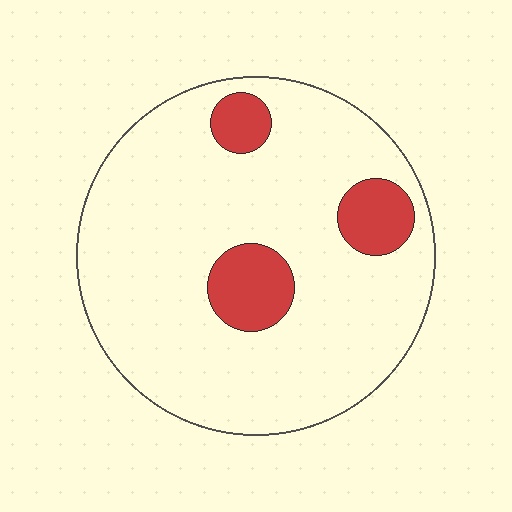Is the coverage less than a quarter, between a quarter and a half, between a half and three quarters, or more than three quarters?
Less than a quarter.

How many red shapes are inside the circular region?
3.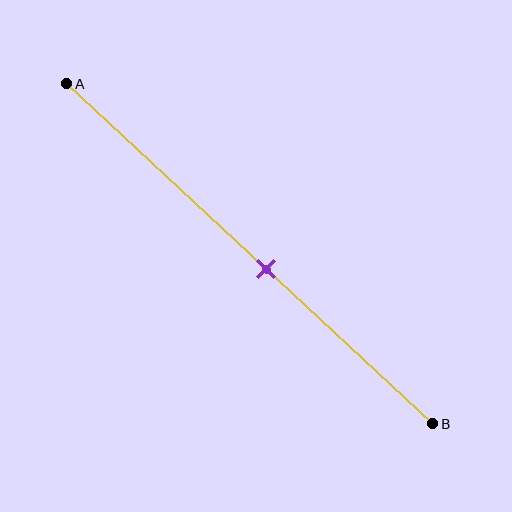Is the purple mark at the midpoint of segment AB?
No, the mark is at about 55% from A, not at the 50% midpoint.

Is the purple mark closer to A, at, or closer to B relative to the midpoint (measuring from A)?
The purple mark is closer to point B than the midpoint of segment AB.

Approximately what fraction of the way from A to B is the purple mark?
The purple mark is approximately 55% of the way from A to B.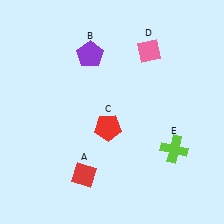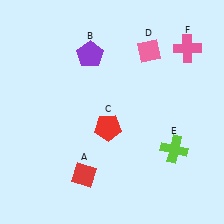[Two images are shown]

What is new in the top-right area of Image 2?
A pink cross (F) was added in the top-right area of Image 2.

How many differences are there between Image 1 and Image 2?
There is 1 difference between the two images.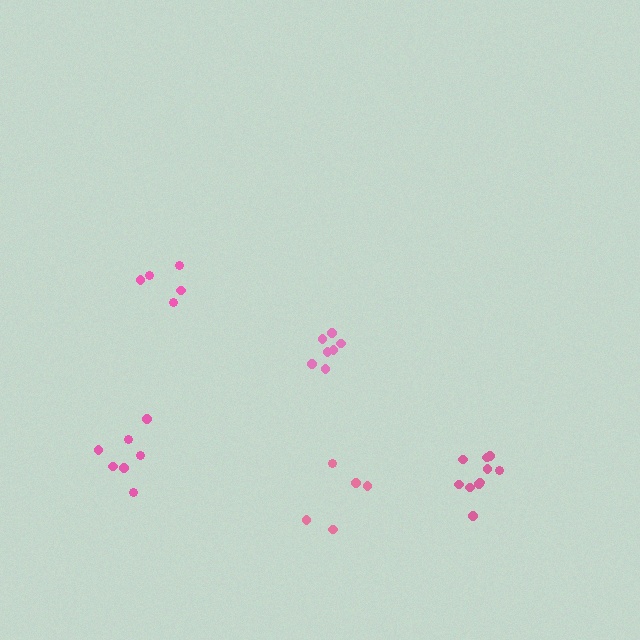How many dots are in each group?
Group 1: 10 dots, Group 2: 5 dots, Group 3: 7 dots, Group 4: 7 dots, Group 5: 5 dots (34 total).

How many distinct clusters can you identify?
There are 5 distinct clusters.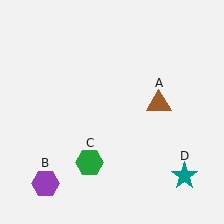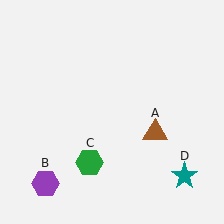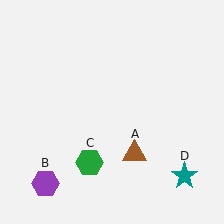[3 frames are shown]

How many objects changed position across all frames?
1 object changed position: brown triangle (object A).